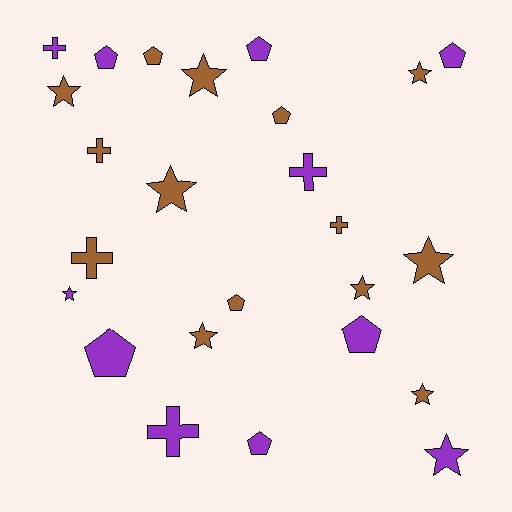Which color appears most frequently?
Brown, with 14 objects.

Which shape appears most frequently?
Star, with 10 objects.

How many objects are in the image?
There are 25 objects.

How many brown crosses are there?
There are 3 brown crosses.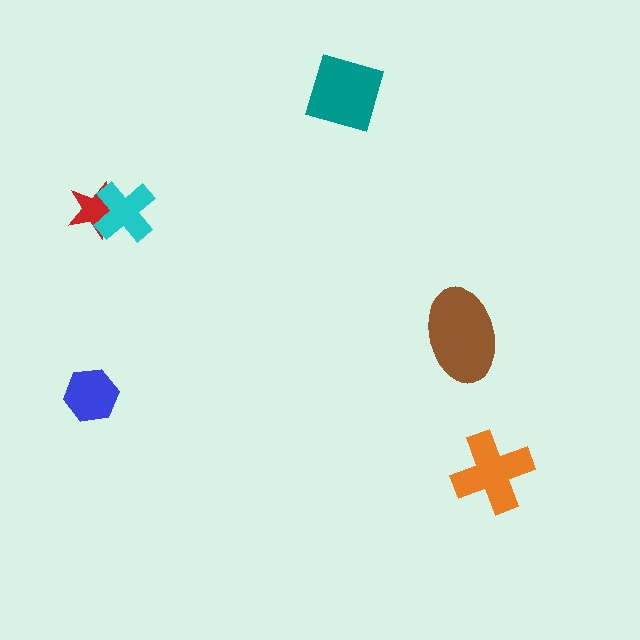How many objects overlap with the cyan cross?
1 object overlaps with the cyan cross.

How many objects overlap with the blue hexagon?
0 objects overlap with the blue hexagon.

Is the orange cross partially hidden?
No, no other shape covers it.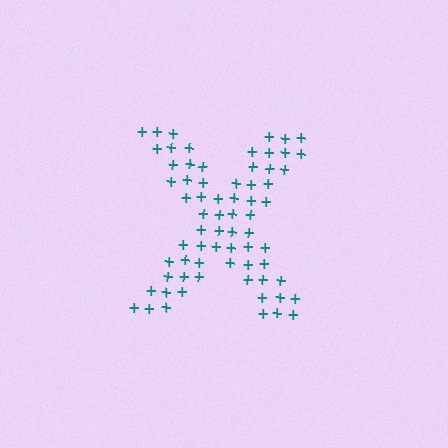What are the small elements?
The small elements are plus signs.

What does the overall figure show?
The overall figure shows the letter X.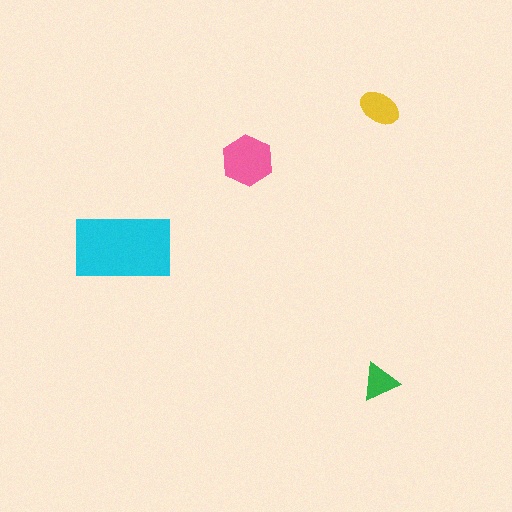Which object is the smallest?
The green triangle.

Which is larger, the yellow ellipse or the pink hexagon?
The pink hexagon.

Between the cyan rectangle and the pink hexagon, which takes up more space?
The cyan rectangle.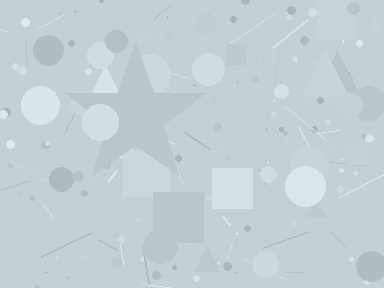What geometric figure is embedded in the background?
A star is embedded in the background.